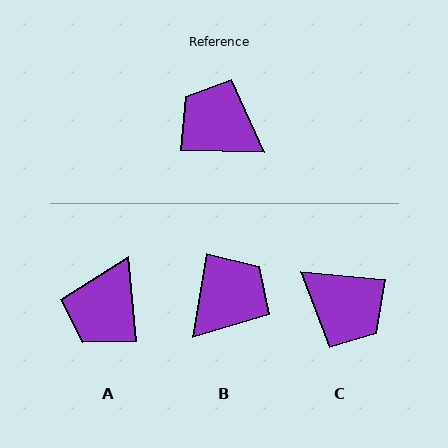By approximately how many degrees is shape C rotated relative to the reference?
Approximately 176 degrees counter-clockwise.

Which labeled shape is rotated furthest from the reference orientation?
C, about 176 degrees away.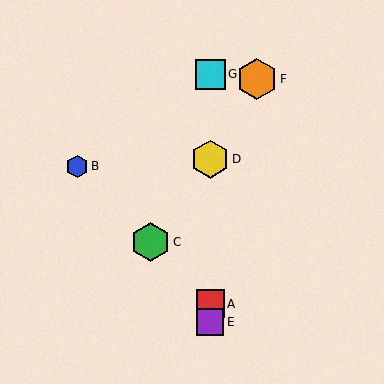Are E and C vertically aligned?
No, E is at x≈210 and C is at x≈151.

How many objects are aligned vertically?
4 objects (A, D, E, G) are aligned vertically.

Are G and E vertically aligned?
Yes, both are at x≈210.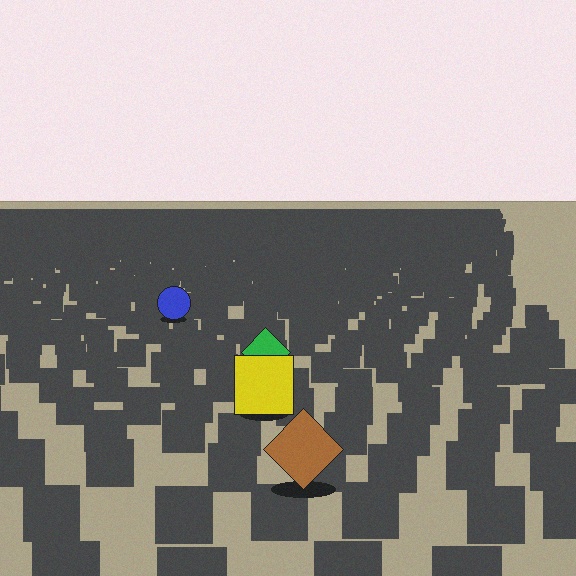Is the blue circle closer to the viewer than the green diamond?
No. The green diamond is closer — you can tell from the texture gradient: the ground texture is coarser near it.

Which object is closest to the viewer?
The brown diamond is closest. The texture marks near it are larger and more spread out.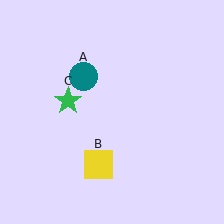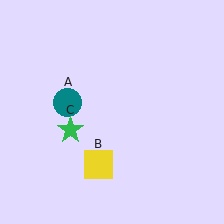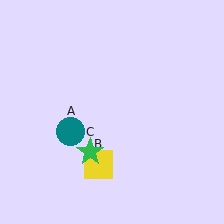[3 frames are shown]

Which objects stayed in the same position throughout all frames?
Yellow square (object B) remained stationary.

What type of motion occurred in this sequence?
The teal circle (object A), green star (object C) rotated counterclockwise around the center of the scene.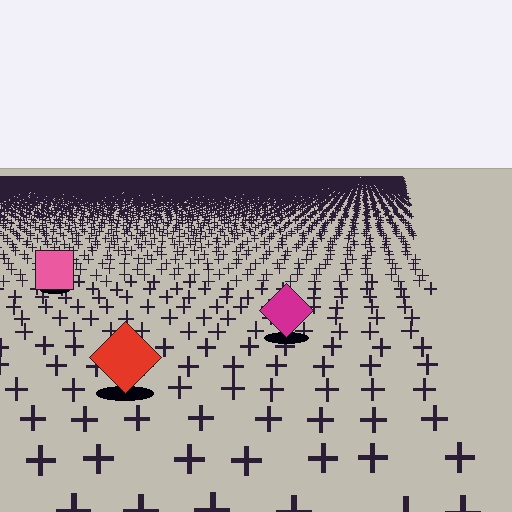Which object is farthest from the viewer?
The pink square is farthest from the viewer. It appears smaller and the ground texture around it is denser.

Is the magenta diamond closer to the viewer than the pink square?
Yes. The magenta diamond is closer — you can tell from the texture gradient: the ground texture is coarser near it.